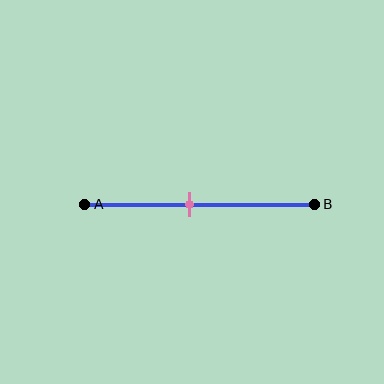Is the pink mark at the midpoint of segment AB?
No, the mark is at about 45% from A, not at the 50% midpoint.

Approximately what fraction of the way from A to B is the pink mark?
The pink mark is approximately 45% of the way from A to B.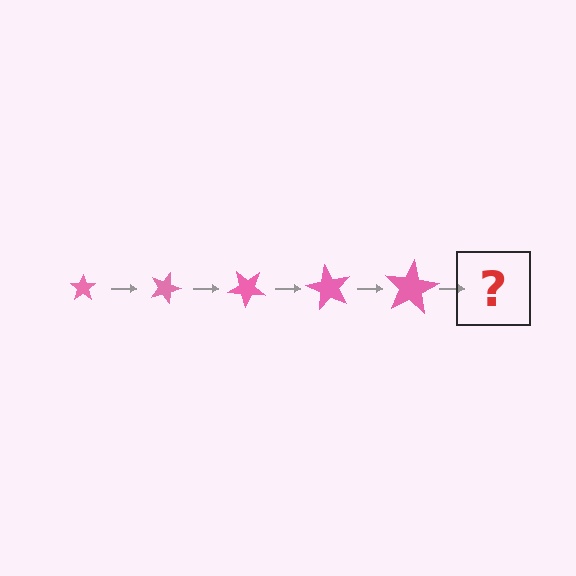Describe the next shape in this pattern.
It should be a star, larger than the previous one and rotated 100 degrees from the start.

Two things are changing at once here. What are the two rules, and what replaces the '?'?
The two rules are that the star grows larger each step and it rotates 20 degrees each step. The '?' should be a star, larger than the previous one and rotated 100 degrees from the start.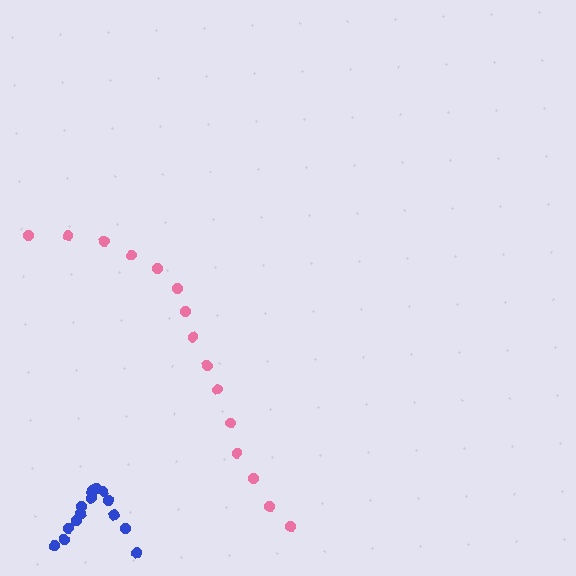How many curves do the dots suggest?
There are 2 distinct paths.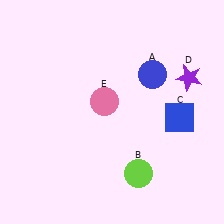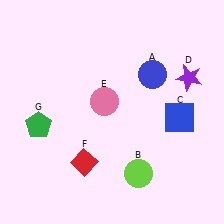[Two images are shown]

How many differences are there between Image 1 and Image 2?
There are 2 differences between the two images.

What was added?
A red diamond (F), a green pentagon (G) were added in Image 2.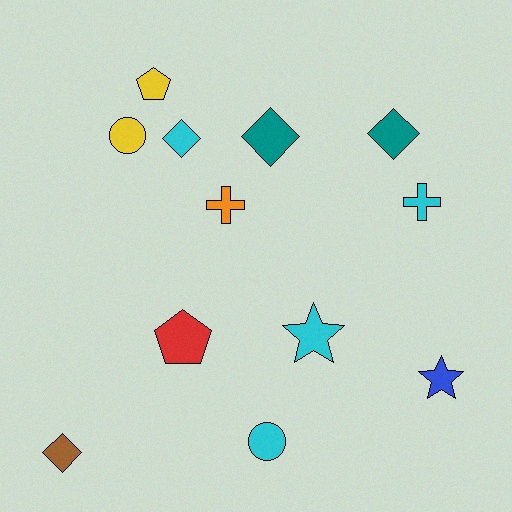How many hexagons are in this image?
There are no hexagons.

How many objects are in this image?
There are 12 objects.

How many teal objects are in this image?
There are 2 teal objects.